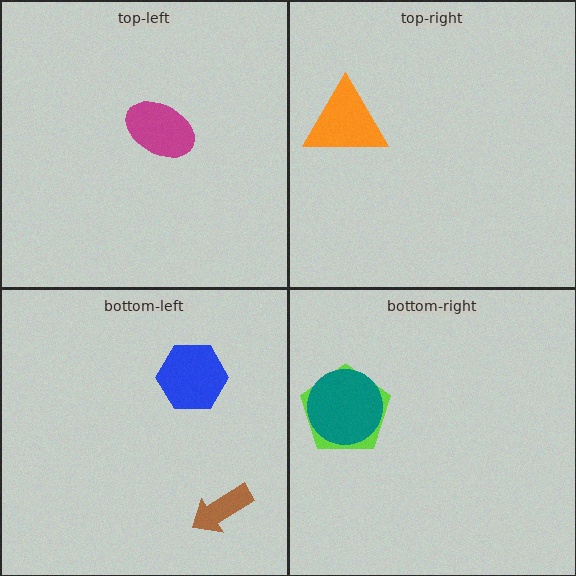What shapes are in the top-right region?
The orange triangle.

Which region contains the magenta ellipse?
The top-left region.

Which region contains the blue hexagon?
The bottom-left region.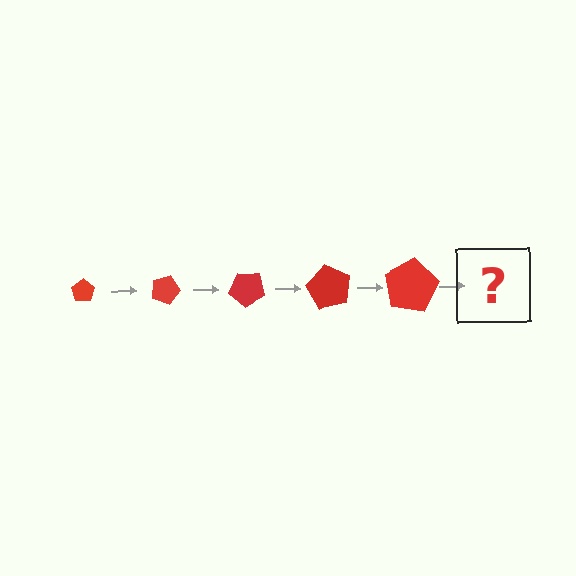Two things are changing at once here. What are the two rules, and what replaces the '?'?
The two rules are that the pentagon grows larger each step and it rotates 20 degrees each step. The '?' should be a pentagon, larger than the previous one and rotated 100 degrees from the start.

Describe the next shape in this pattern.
It should be a pentagon, larger than the previous one and rotated 100 degrees from the start.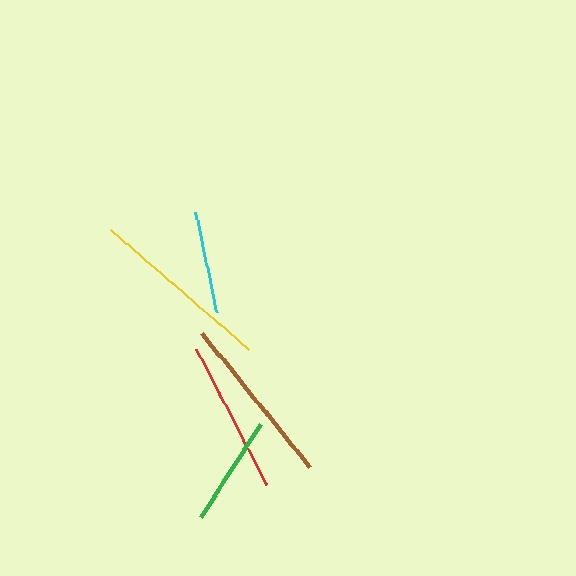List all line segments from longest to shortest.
From longest to shortest: yellow, brown, red, green, cyan.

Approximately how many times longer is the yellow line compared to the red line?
The yellow line is approximately 1.2 times the length of the red line.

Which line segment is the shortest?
The cyan line is the shortest at approximately 102 pixels.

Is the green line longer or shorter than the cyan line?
The green line is longer than the cyan line.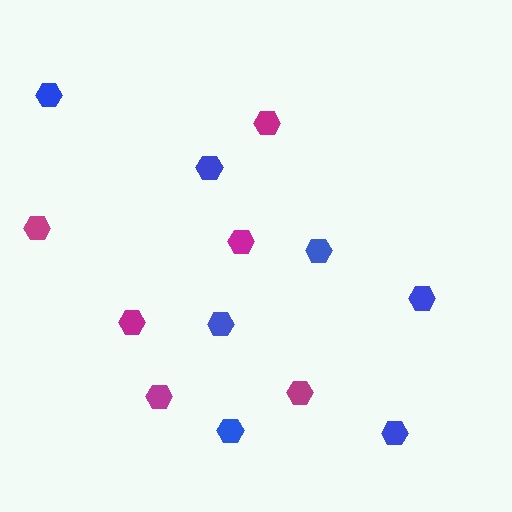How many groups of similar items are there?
There are 2 groups: one group of magenta hexagons (6) and one group of blue hexagons (7).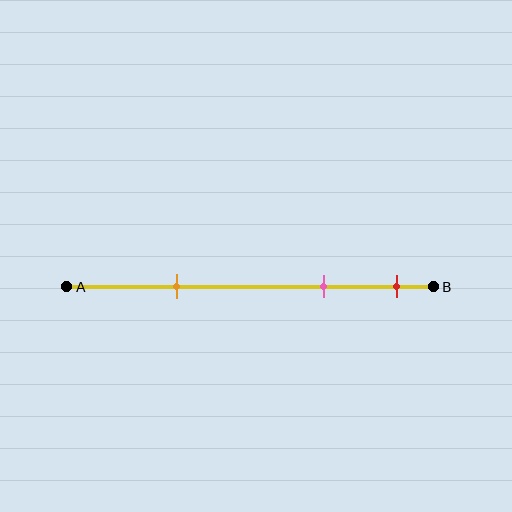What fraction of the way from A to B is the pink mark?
The pink mark is approximately 70% (0.7) of the way from A to B.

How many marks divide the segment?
There are 3 marks dividing the segment.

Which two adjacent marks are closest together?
The pink and red marks are the closest adjacent pair.